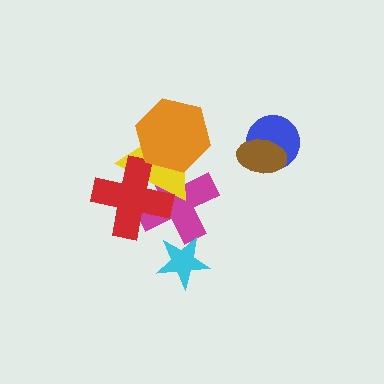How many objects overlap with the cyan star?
1 object overlaps with the cyan star.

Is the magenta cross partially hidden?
Yes, it is partially covered by another shape.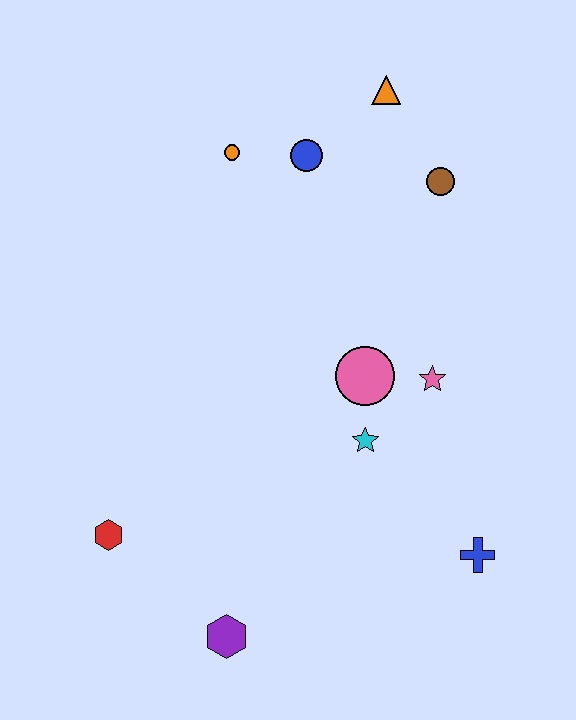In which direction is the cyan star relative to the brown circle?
The cyan star is below the brown circle.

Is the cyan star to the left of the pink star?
Yes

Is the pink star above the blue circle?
No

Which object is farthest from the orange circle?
The purple hexagon is farthest from the orange circle.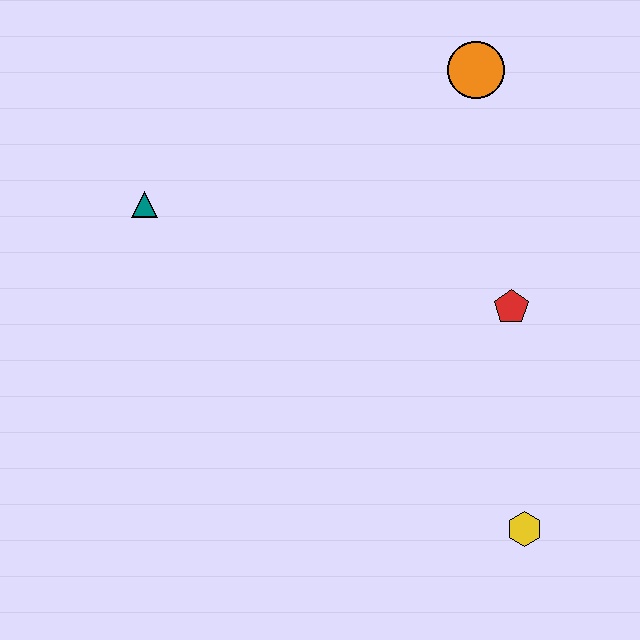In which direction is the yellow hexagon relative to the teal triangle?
The yellow hexagon is to the right of the teal triangle.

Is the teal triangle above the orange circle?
No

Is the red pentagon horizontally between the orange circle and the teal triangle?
No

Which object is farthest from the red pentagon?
The teal triangle is farthest from the red pentagon.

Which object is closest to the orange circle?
The red pentagon is closest to the orange circle.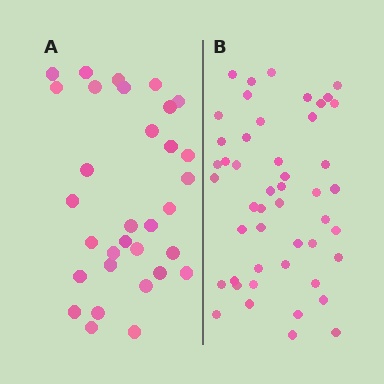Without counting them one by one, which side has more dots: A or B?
Region B (the right region) has more dots.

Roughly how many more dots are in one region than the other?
Region B has approximately 15 more dots than region A.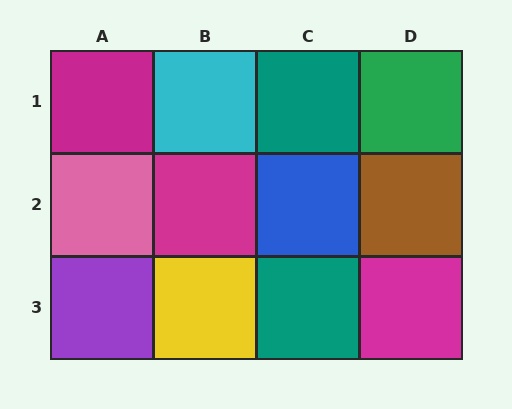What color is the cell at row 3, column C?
Teal.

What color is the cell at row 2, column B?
Magenta.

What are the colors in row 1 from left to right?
Magenta, cyan, teal, green.